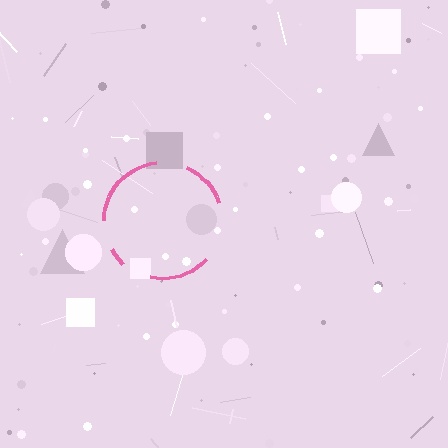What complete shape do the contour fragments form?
The contour fragments form a circle.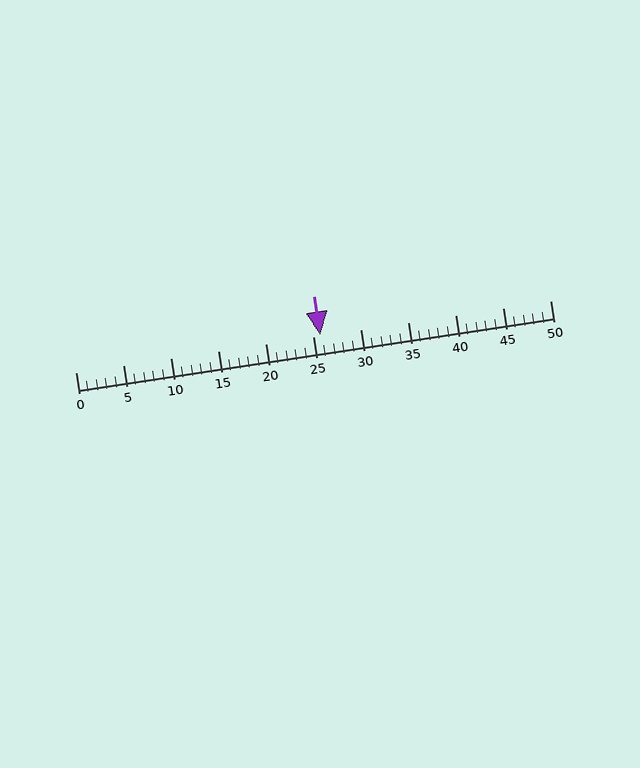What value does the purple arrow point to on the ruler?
The purple arrow points to approximately 26.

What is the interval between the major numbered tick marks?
The major tick marks are spaced 5 units apart.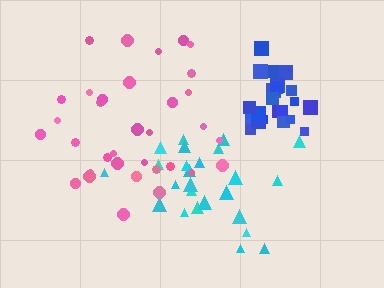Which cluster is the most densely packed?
Blue.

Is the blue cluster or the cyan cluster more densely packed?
Blue.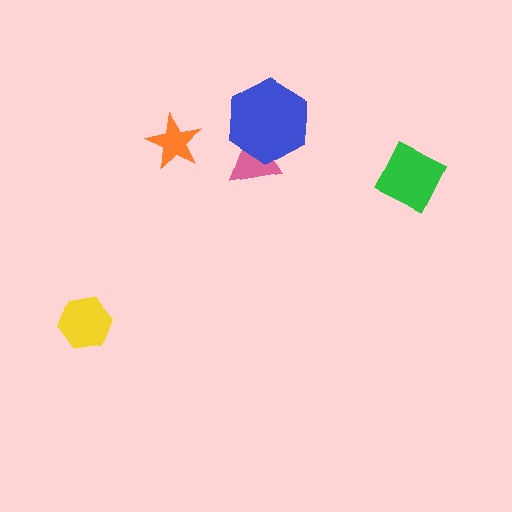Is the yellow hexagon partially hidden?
No, no other shape covers it.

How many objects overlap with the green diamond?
0 objects overlap with the green diamond.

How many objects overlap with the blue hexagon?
1 object overlaps with the blue hexagon.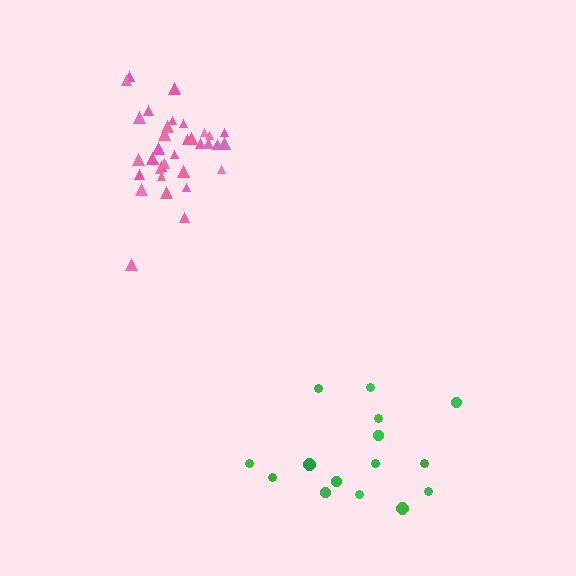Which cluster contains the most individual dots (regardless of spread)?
Pink (34).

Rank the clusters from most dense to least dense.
pink, green.